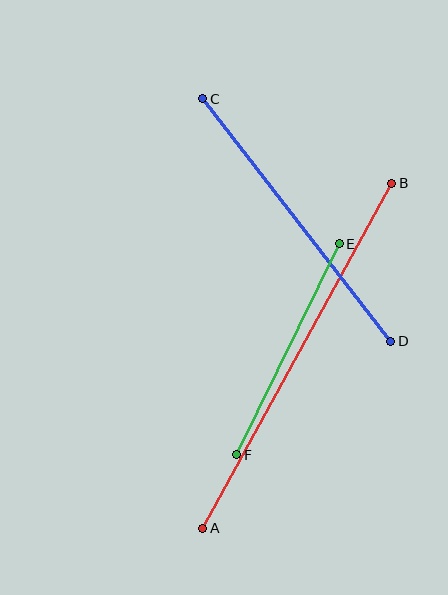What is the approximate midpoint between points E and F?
The midpoint is at approximately (288, 349) pixels.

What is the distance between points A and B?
The distance is approximately 394 pixels.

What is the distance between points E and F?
The distance is approximately 234 pixels.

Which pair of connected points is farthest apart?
Points A and B are farthest apart.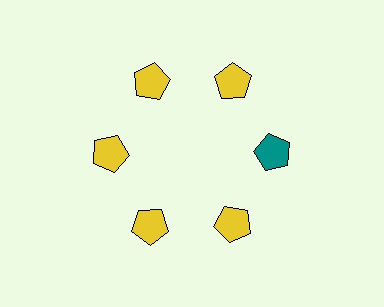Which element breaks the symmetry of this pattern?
The teal pentagon at roughly the 3 o'clock position breaks the symmetry. All other shapes are yellow pentagons.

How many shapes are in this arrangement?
There are 6 shapes arranged in a ring pattern.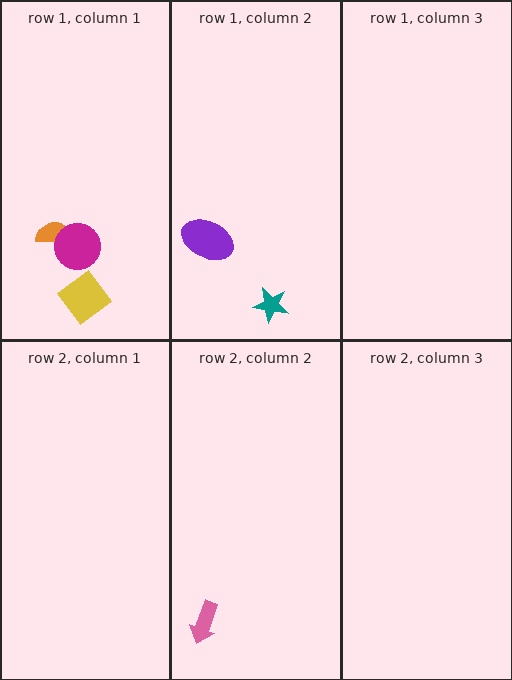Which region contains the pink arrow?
The row 2, column 2 region.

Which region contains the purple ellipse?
The row 1, column 2 region.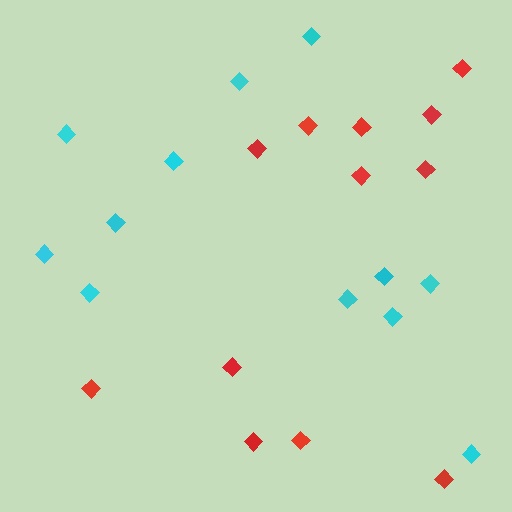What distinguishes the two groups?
There are 2 groups: one group of cyan diamonds (12) and one group of red diamonds (12).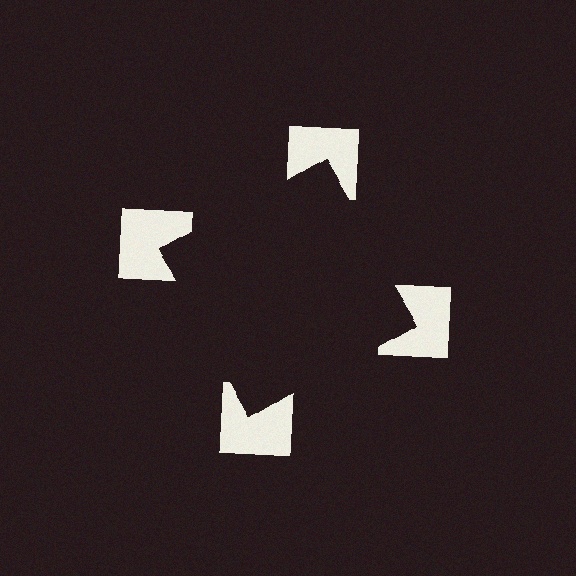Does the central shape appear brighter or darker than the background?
It typically appears slightly darker than the background, even though no actual brightness change is drawn.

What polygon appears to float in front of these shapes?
An illusory square — its edges are inferred from the aligned wedge cuts in the notched squares, not physically drawn.